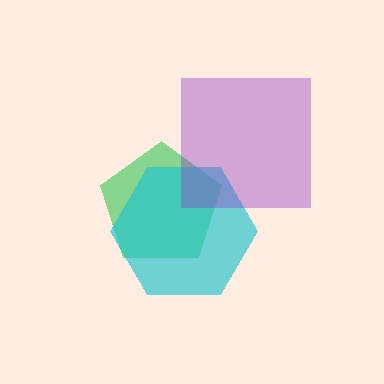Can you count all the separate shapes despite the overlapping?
Yes, there are 3 separate shapes.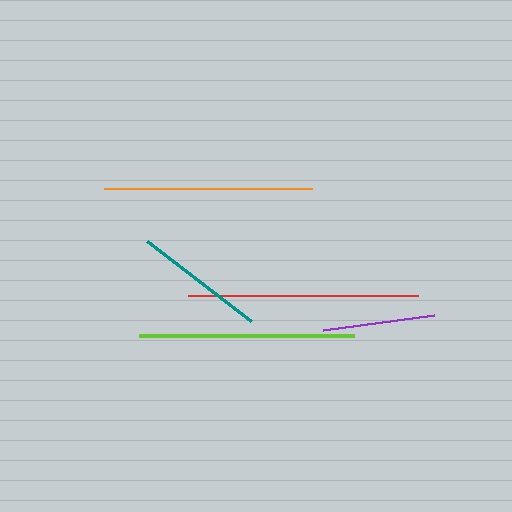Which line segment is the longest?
The red line is the longest at approximately 229 pixels.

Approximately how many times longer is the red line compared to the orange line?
The red line is approximately 1.1 times the length of the orange line.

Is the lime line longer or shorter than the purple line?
The lime line is longer than the purple line.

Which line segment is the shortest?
The purple line is the shortest at approximately 112 pixels.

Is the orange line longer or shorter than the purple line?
The orange line is longer than the purple line.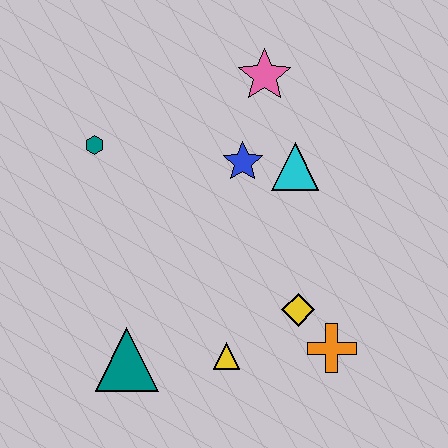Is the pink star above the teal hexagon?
Yes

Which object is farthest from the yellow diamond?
The teal hexagon is farthest from the yellow diamond.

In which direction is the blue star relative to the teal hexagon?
The blue star is to the right of the teal hexagon.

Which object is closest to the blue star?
The cyan triangle is closest to the blue star.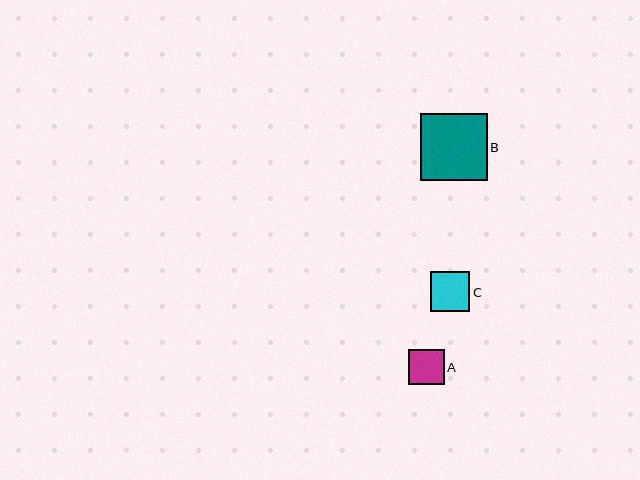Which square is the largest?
Square B is the largest with a size of approximately 67 pixels.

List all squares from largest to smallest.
From largest to smallest: B, C, A.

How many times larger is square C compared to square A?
Square C is approximately 1.1 times the size of square A.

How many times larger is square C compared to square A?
Square C is approximately 1.1 times the size of square A.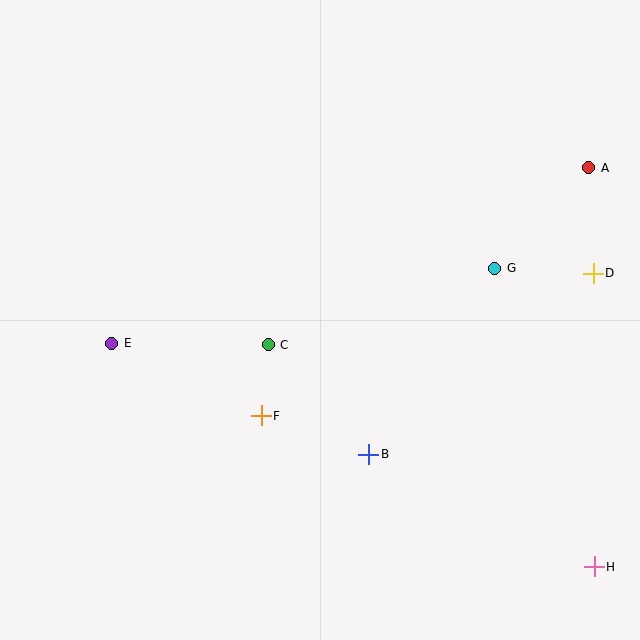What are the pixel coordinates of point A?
Point A is at (589, 168).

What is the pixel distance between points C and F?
The distance between C and F is 71 pixels.